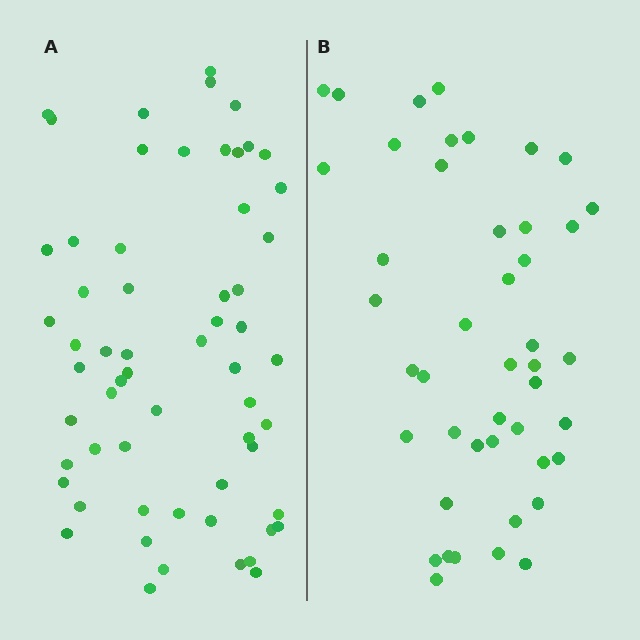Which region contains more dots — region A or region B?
Region A (the left region) has more dots.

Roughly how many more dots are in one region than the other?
Region A has approximately 15 more dots than region B.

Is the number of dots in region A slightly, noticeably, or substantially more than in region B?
Region A has noticeably more, but not dramatically so. The ratio is roughly 1.3 to 1.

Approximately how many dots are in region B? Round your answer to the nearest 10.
About 40 dots. (The exact count is 45, which rounds to 40.)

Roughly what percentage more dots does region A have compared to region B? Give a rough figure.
About 35% more.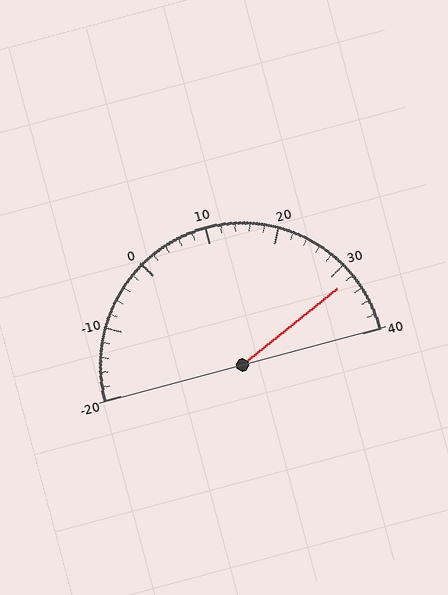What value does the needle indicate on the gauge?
The needle indicates approximately 32.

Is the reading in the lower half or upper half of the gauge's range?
The reading is in the upper half of the range (-20 to 40).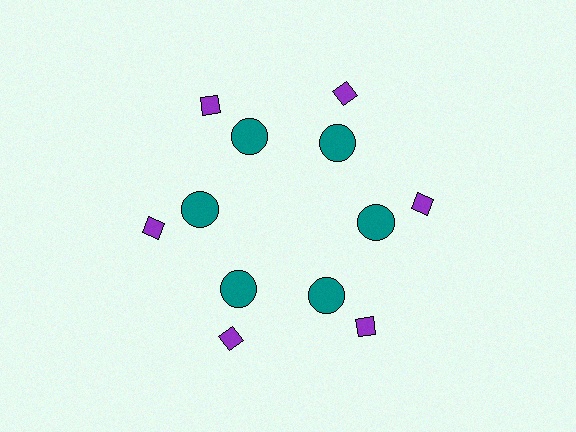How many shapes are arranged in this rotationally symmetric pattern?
There are 12 shapes, arranged in 6 groups of 2.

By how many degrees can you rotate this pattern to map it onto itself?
The pattern maps onto itself every 60 degrees of rotation.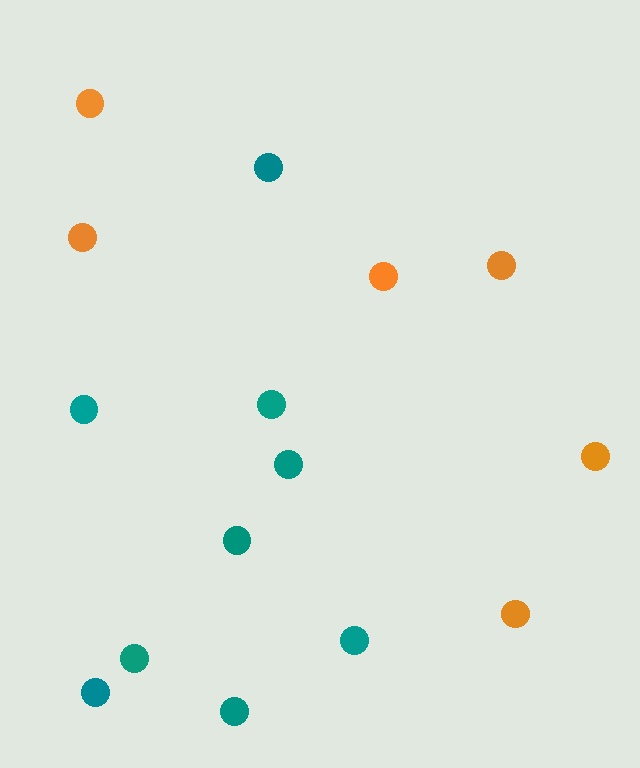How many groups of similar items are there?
There are 2 groups: one group of teal circles (9) and one group of orange circles (6).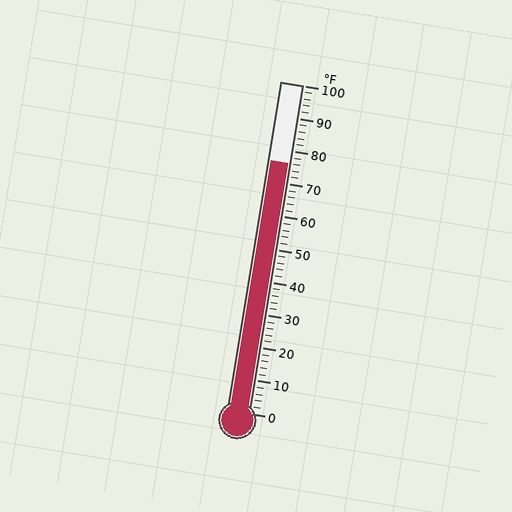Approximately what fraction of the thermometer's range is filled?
The thermometer is filled to approximately 75% of its range.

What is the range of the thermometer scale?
The thermometer scale ranges from 0°F to 100°F.